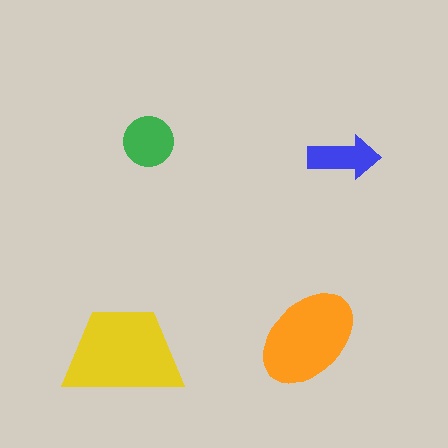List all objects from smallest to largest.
The blue arrow, the green circle, the orange ellipse, the yellow trapezoid.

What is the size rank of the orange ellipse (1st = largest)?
2nd.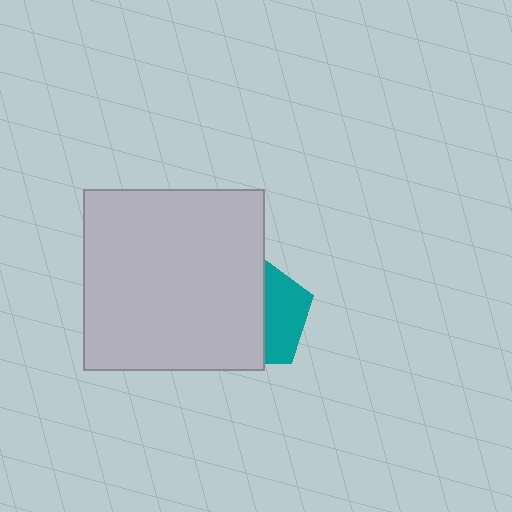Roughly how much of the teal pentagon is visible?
A small part of it is visible (roughly 39%).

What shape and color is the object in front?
The object in front is a light gray square.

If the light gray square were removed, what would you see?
You would see the complete teal pentagon.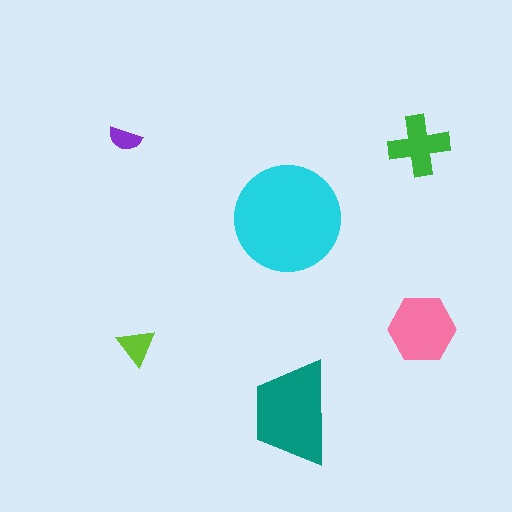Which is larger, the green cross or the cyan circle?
The cyan circle.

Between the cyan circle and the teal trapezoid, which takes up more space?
The cyan circle.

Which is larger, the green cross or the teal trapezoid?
The teal trapezoid.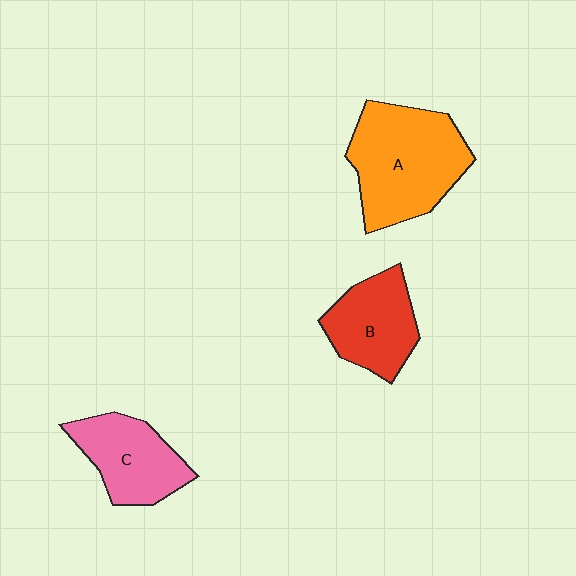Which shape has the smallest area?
Shape B (red).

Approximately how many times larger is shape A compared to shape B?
Approximately 1.6 times.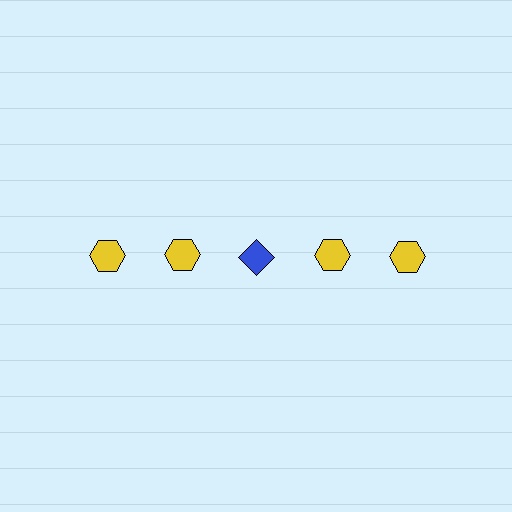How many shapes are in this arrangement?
There are 5 shapes arranged in a grid pattern.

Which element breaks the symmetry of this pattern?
The blue diamond in the top row, center column breaks the symmetry. All other shapes are yellow hexagons.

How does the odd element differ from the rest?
It differs in both color (blue instead of yellow) and shape (diamond instead of hexagon).